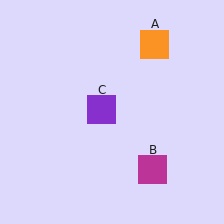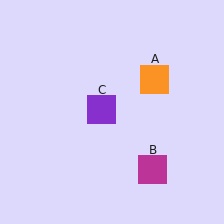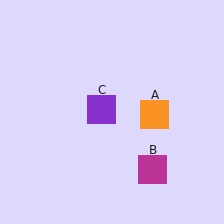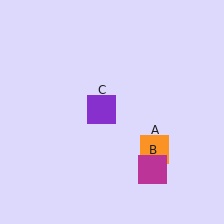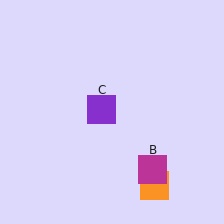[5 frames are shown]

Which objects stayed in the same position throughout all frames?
Magenta square (object B) and purple square (object C) remained stationary.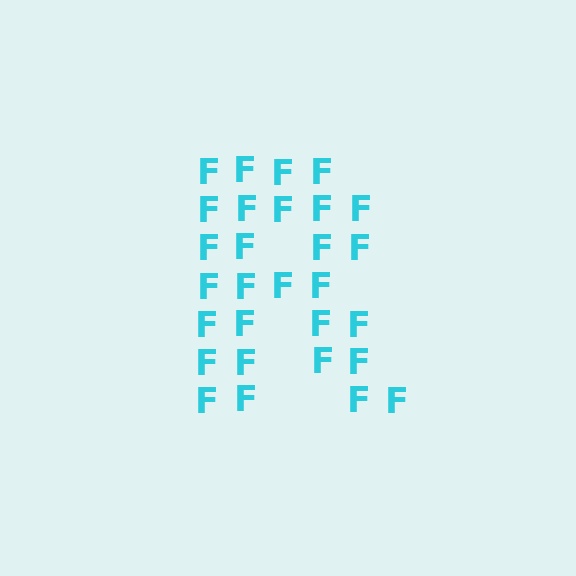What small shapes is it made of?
It is made of small letter F's.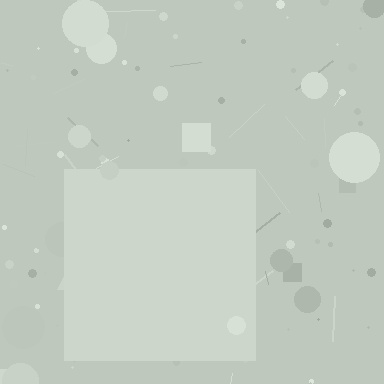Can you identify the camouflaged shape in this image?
The camouflaged shape is a square.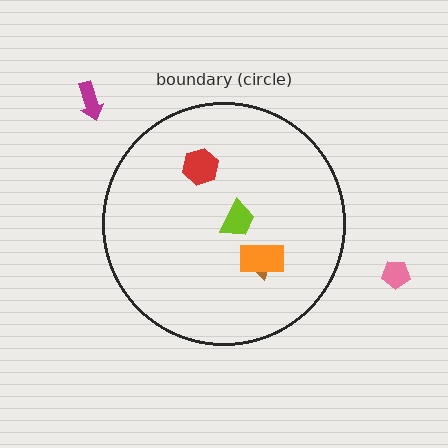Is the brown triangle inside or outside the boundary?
Inside.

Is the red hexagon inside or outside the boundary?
Inside.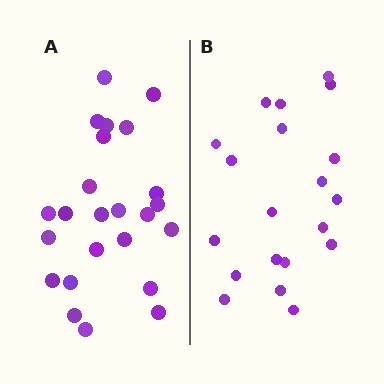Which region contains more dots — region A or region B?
Region A (the left region) has more dots.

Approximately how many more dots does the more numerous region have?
Region A has about 4 more dots than region B.